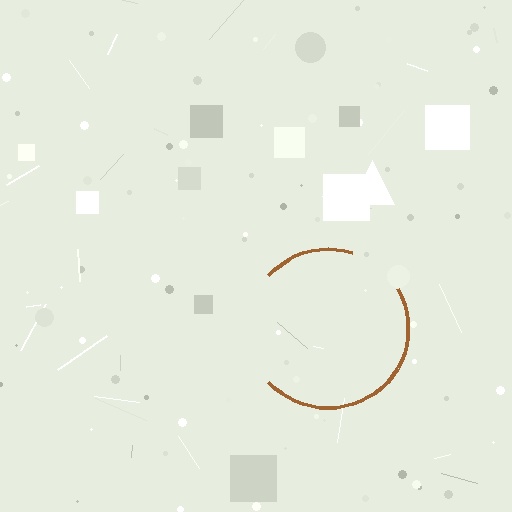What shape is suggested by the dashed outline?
The dashed outline suggests a circle.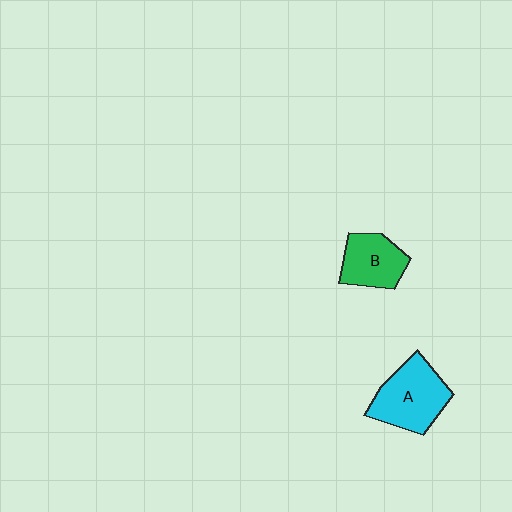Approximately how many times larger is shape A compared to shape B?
Approximately 1.4 times.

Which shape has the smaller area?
Shape B (green).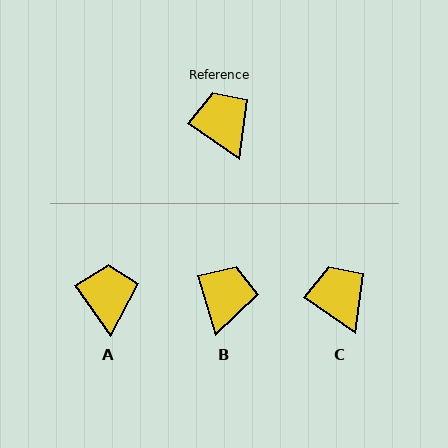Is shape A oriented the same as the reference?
No, it is off by about 20 degrees.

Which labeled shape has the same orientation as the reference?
C.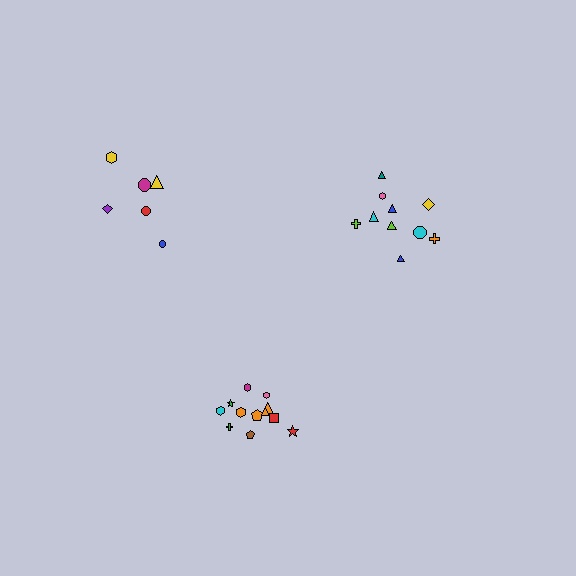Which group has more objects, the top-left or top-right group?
The top-right group.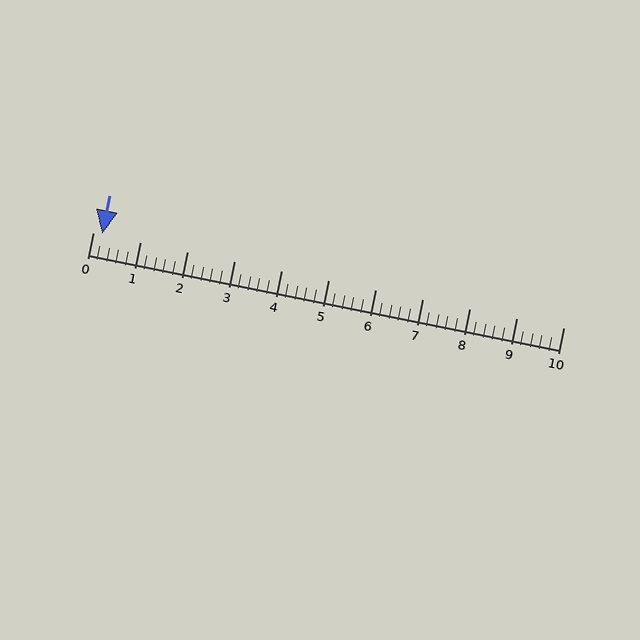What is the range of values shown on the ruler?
The ruler shows values from 0 to 10.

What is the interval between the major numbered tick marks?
The major tick marks are spaced 1 units apart.